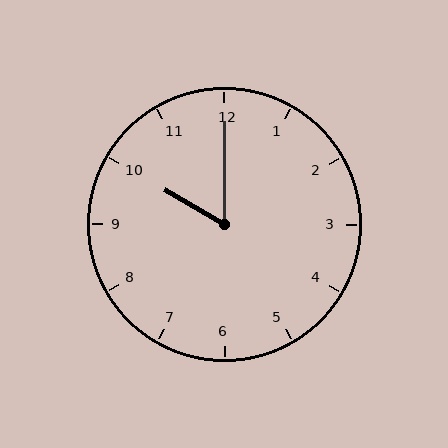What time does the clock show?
10:00.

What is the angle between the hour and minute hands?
Approximately 60 degrees.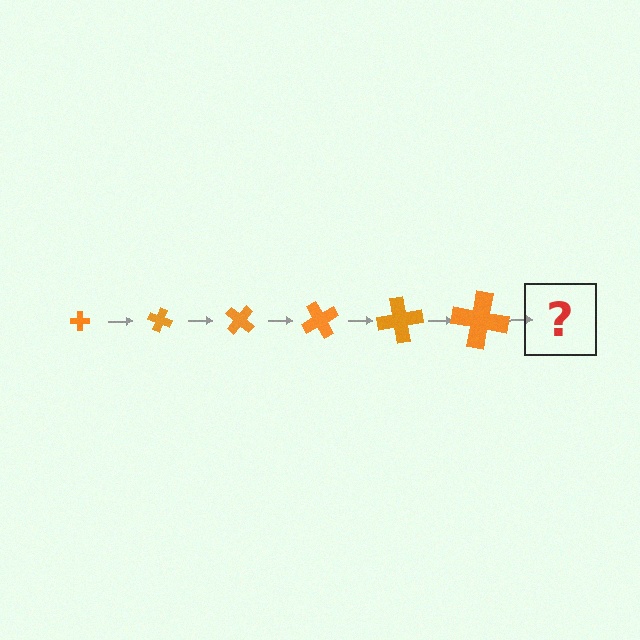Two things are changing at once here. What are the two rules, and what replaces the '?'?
The two rules are that the cross grows larger each step and it rotates 20 degrees each step. The '?' should be a cross, larger than the previous one and rotated 120 degrees from the start.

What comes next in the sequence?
The next element should be a cross, larger than the previous one and rotated 120 degrees from the start.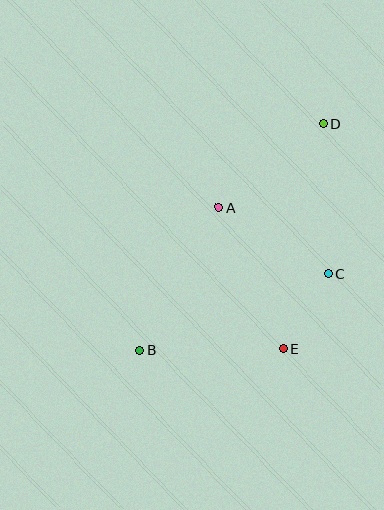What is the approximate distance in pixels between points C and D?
The distance between C and D is approximately 150 pixels.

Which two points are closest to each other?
Points C and E are closest to each other.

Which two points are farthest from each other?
Points B and D are farthest from each other.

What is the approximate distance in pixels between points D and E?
The distance between D and E is approximately 229 pixels.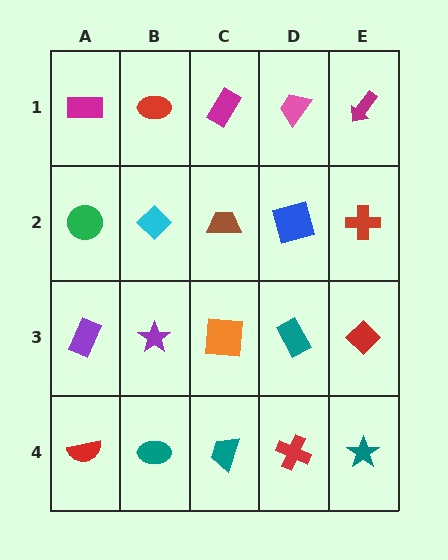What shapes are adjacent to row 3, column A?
A green circle (row 2, column A), a red semicircle (row 4, column A), a purple star (row 3, column B).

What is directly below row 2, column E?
A red diamond.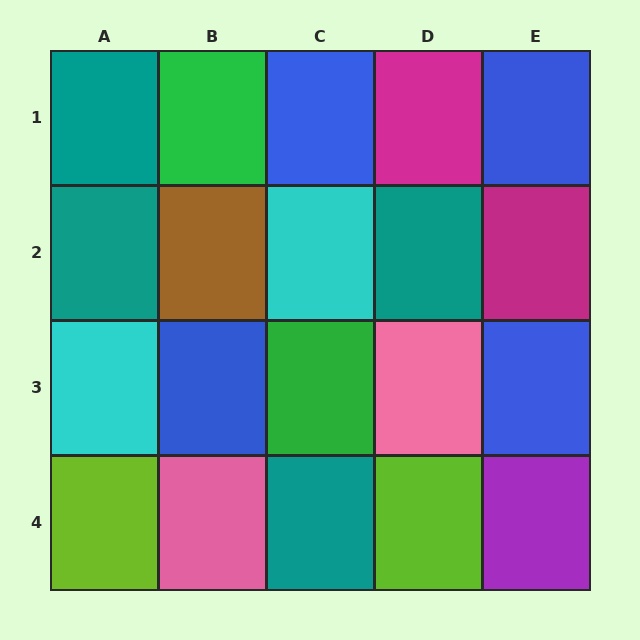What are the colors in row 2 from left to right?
Teal, brown, cyan, teal, magenta.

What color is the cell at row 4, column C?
Teal.